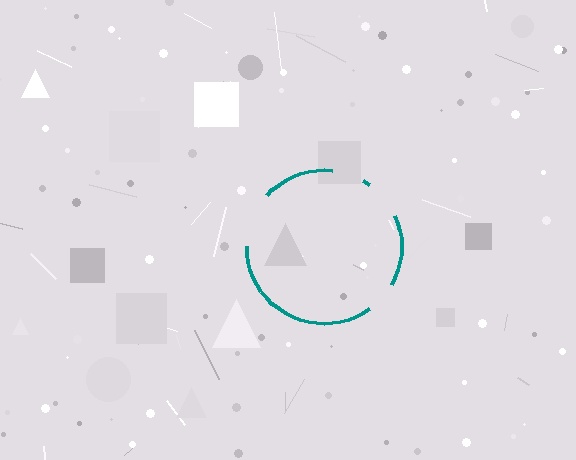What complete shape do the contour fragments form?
The contour fragments form a circle.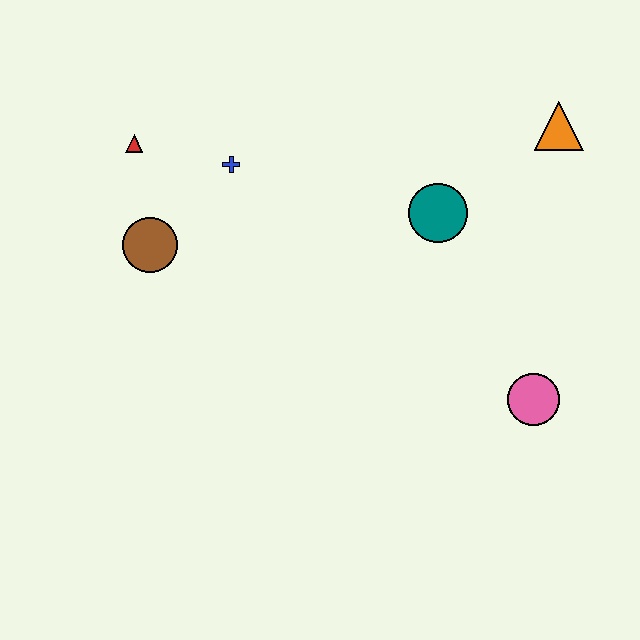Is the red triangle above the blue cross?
Yes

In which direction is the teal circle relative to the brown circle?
The teal circle is to the right of the brown circle.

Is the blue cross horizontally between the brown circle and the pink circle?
Yes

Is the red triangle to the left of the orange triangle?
Yes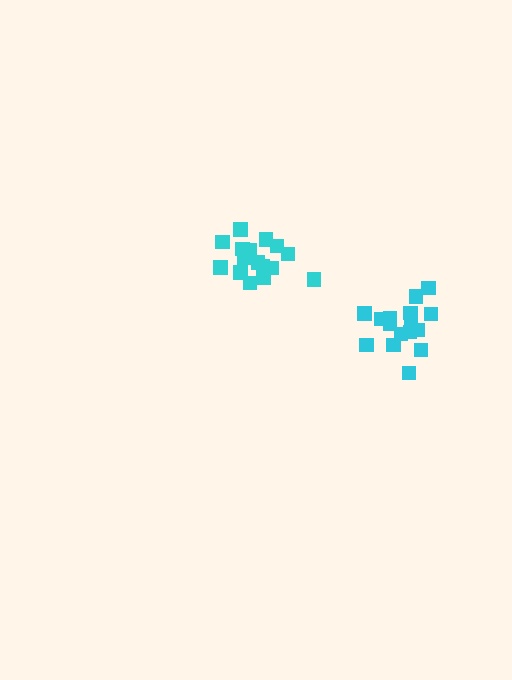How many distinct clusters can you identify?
There are 2 distinct clusters.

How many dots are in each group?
Group 1: 17 dots, Group 2: 16 dots (33 total).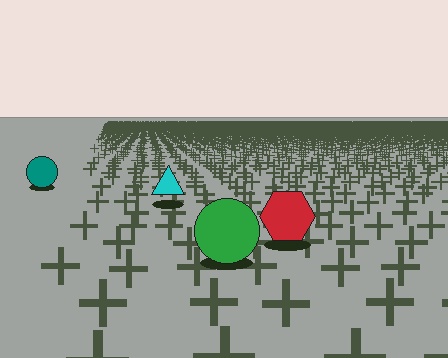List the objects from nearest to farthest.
From nearest to farthest: the green circle, the red hexagon, the cyan triangle, the teal circle.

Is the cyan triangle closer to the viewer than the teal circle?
Yes. The cyan triangle is closer — you can tell from the texture gradient: the ground texture is coarser near it.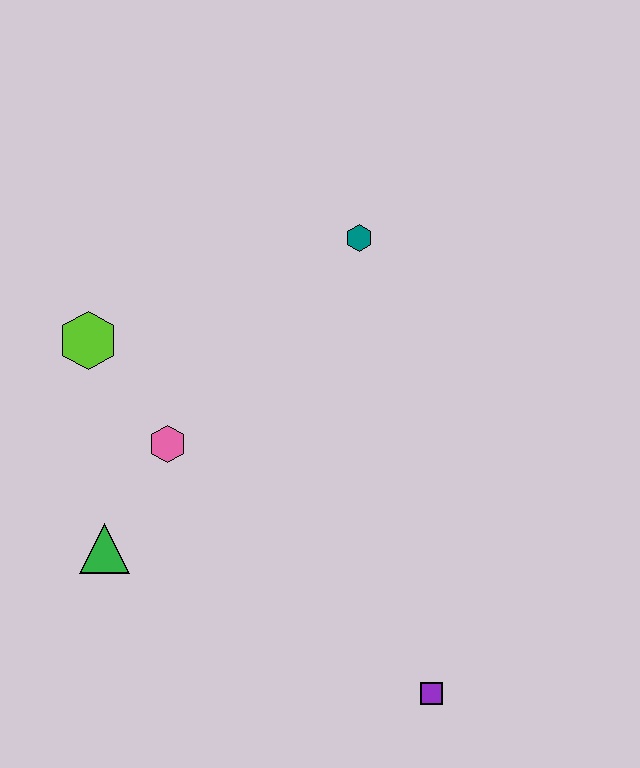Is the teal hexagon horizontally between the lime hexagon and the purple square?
Yes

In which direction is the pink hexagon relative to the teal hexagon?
The pink hexagon is below the teal hexagon.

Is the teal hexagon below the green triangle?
No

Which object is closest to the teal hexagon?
The pink hexagon is closest to the teal hexagon.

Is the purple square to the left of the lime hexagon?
No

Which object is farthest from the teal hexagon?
The purple square is farthest from the teal hexagon.